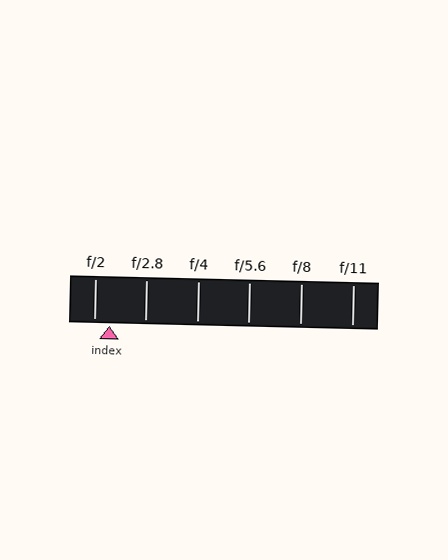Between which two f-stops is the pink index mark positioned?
The index mark is between f/2 and f/2.8.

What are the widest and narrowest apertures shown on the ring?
The widest aperture shown is f/2 and the narrowest is f/11.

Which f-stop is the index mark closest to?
The index mark is closest to f/2.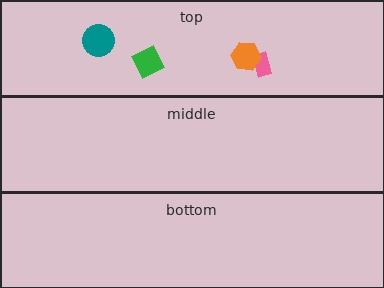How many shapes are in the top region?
4.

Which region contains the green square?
The top region.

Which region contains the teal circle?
The top region.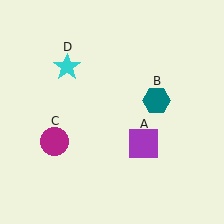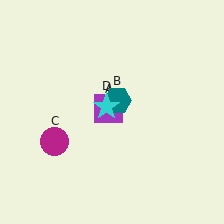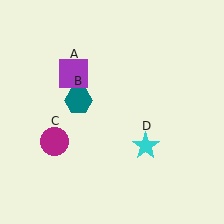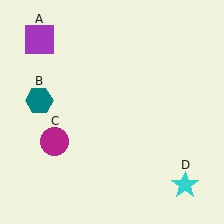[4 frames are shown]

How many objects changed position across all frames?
3 objects changed position: purple square (object A), teal hexagon (object B), cyan star (object D).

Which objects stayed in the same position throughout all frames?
Magenta circle (object C) remained stationary.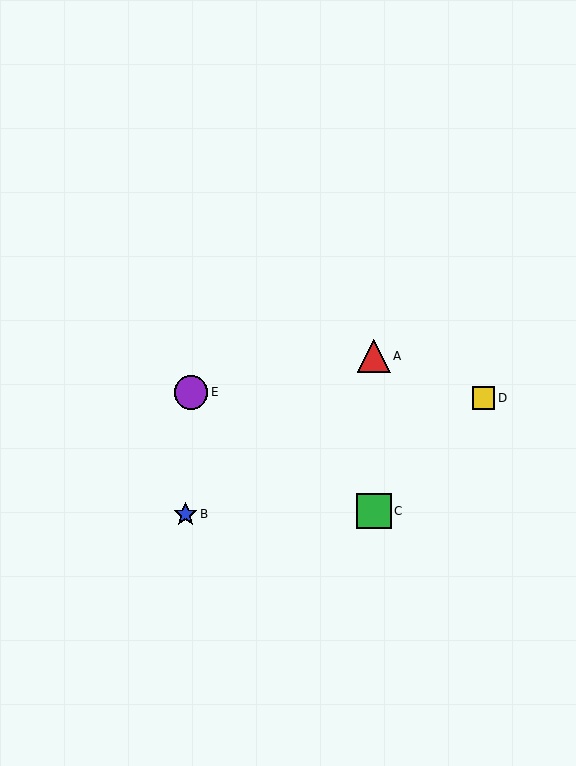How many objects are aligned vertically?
2 objects (A, C) are aligned vertically.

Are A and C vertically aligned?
Yes, both are at x≈374.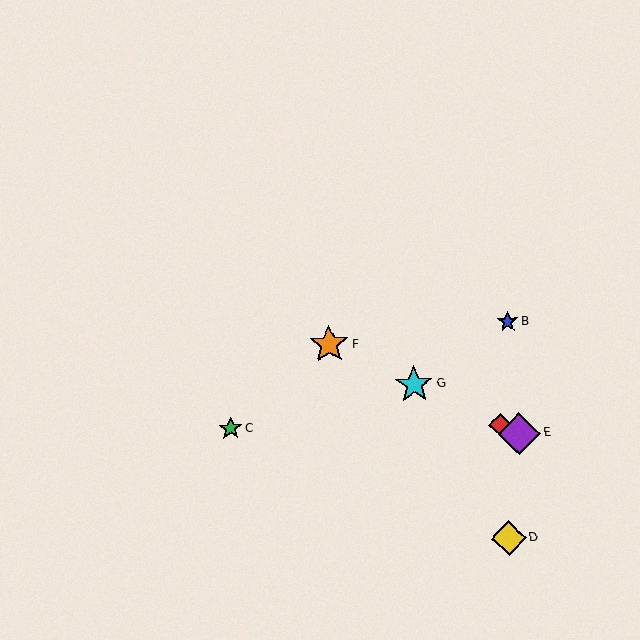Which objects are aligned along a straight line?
Objects A, E, F, G are aligned along a straight line.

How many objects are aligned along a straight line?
4 objects (A, E, F, G) are aligned along a straight line.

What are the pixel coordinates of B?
Object B is at (508, 322).